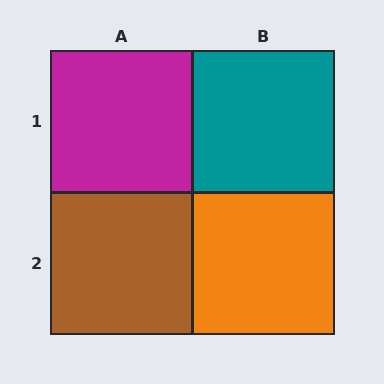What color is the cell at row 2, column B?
Orange.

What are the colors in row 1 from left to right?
Magenta, teal.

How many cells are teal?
1 cell is teal.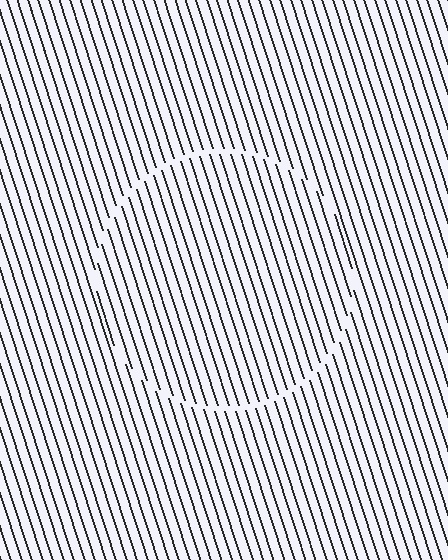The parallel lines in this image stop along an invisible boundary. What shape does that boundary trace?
An illusory circle. The interior of the shape contains the same grating, shifted by half a period — the contour is defined by the phase discontinuity where line-ends from the inner and outer gratings abut.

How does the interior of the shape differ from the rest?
The interior of the shape contains the same grating, shifted by half a period — the contour is defined by the phase discontinuity where line-ends from the inner and outer gratings abut.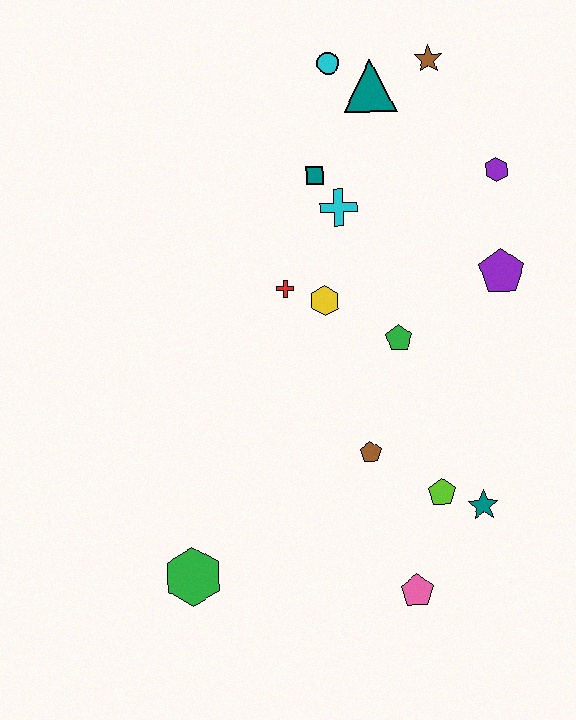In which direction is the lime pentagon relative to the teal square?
The lime pentagon is below the teal square.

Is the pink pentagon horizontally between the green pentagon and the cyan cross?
No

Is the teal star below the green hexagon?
No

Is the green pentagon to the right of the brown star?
No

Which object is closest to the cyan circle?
The teal triangle is closest to the cyan circle.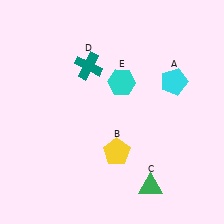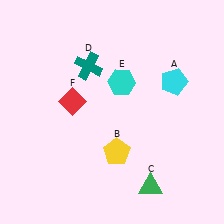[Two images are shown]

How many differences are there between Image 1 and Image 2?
There is 1 difference between the two images.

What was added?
A red diamond (F) was added in Image 2.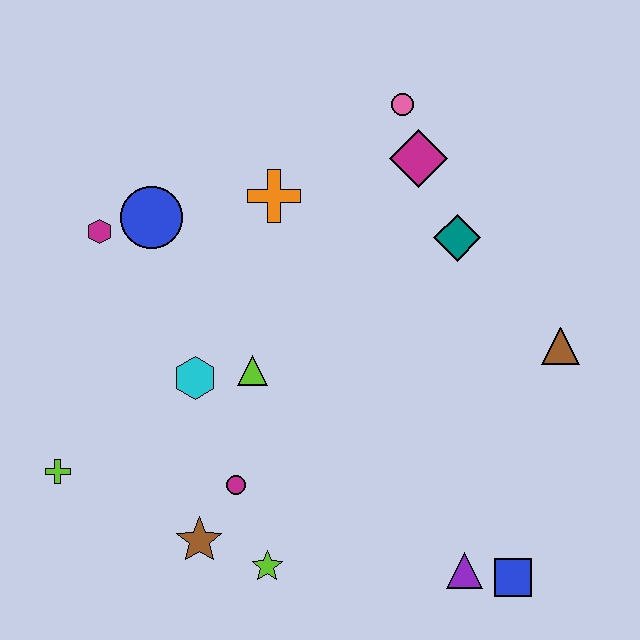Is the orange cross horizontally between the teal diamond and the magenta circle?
Yes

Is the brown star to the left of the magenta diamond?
Yes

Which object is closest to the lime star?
The brown star is closest to the lime star.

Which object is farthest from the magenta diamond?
The lime cross is farthest from the magenta diamond.